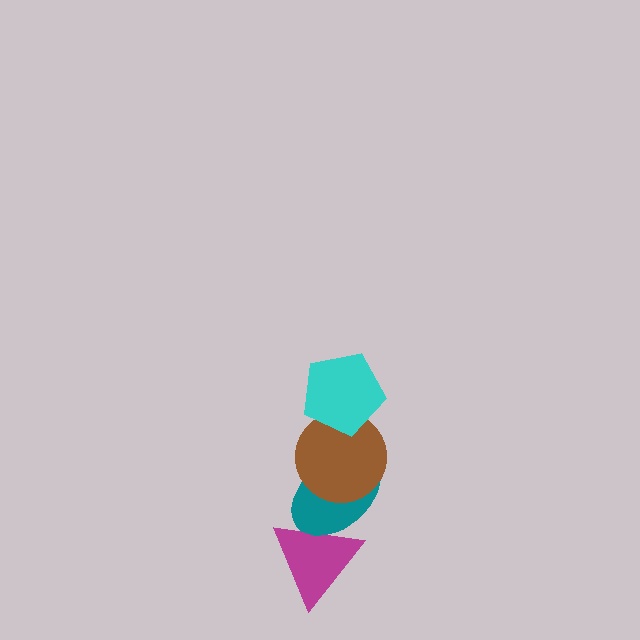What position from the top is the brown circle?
The brown circle is 2nd from the top.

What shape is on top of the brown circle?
The cyan pentagon is on top of the brown circle.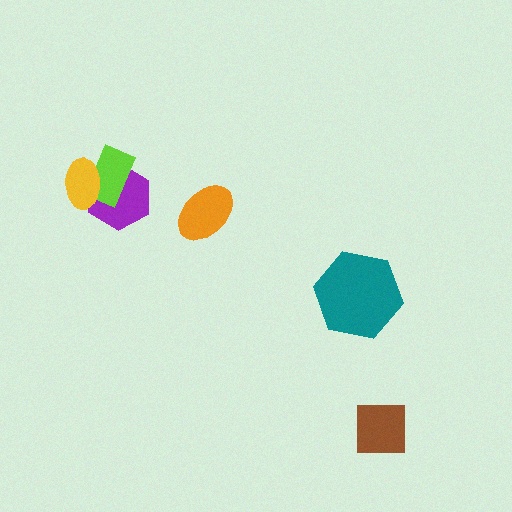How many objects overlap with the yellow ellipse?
2 objects overlap with the yellow ellipse.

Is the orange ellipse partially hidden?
No, no other shape covers it.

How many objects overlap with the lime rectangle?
2 objects overlap with the lime rectangle.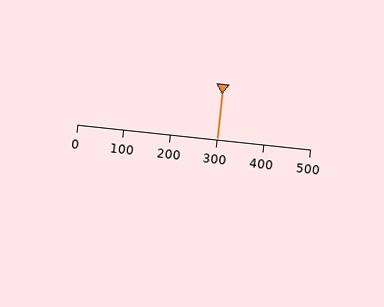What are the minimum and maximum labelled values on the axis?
The axis runs from 0 to 500.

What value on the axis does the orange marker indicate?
The marker indicates approximately 300.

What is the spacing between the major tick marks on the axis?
The major ticks are spaced 100 apart.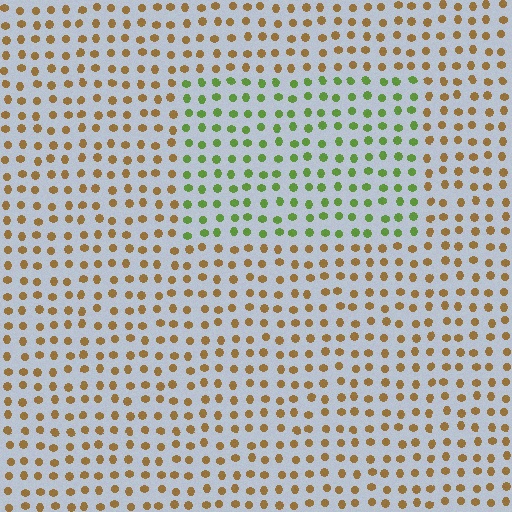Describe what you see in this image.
The image is filled with small brown elements in a uniform arrangement. A rectangle-shaped region is visible where the elements are tinted to a slightly different hue, forming a subtle color boundary.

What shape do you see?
I see a rectangle.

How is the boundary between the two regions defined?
The boundary is defined purely by a slight shift in hue (about 61 degrees). Spacing, size, and orientation are identical on both sides.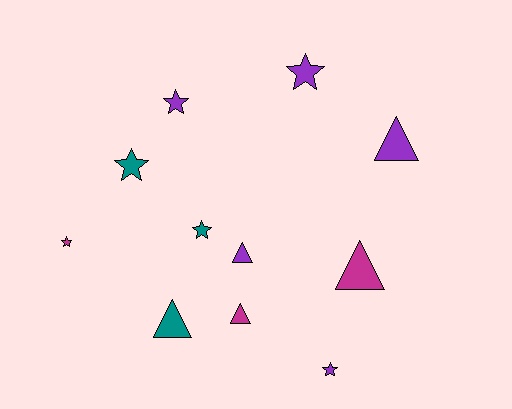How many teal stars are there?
There are 2 teal stars.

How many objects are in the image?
There are 11 objects.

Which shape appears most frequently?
Star, with 6 objects.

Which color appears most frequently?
Purple, with 5 objects.